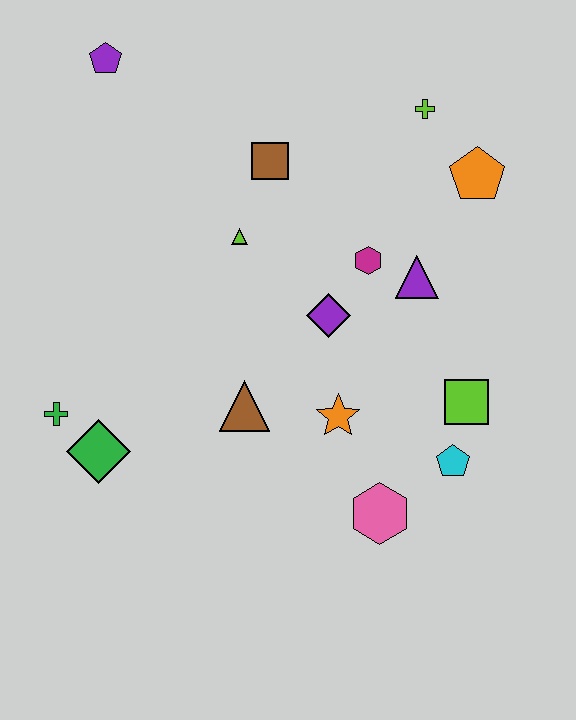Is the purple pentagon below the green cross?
No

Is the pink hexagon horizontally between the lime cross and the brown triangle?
Yes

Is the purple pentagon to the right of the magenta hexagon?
No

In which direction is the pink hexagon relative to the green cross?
The pink hexagon is to the right of the green cross.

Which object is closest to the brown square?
The lime triangle is closest to the brown square.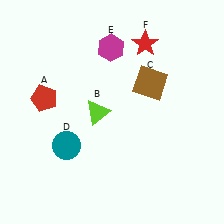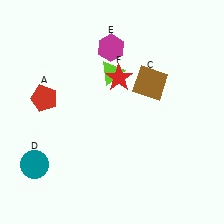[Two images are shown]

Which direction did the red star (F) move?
The red star (F) moved down.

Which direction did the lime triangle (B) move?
The lime triangle (B) moved up.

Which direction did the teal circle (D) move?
The teal circle (D) moved left.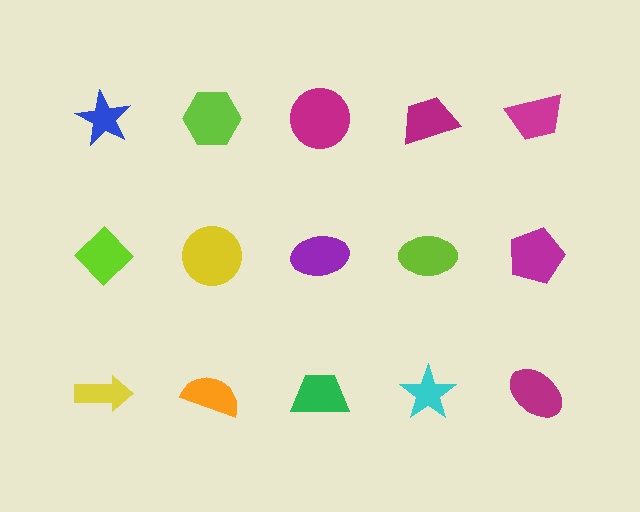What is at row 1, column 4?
A magenta trapezoid.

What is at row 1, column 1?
A blue star.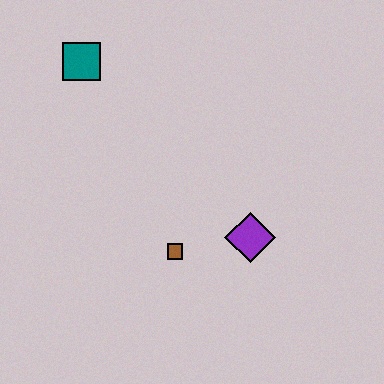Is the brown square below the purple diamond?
Yes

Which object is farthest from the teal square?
The purple diamond is farthest from the teal square.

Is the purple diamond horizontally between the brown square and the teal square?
No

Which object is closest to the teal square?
The brown square is closest to the teal square.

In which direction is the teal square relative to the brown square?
The teal square is above the brown square.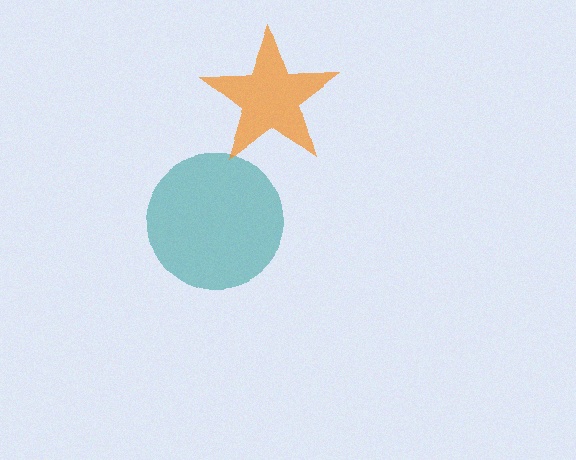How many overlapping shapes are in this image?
There are 2 overlapping shapes in the image.